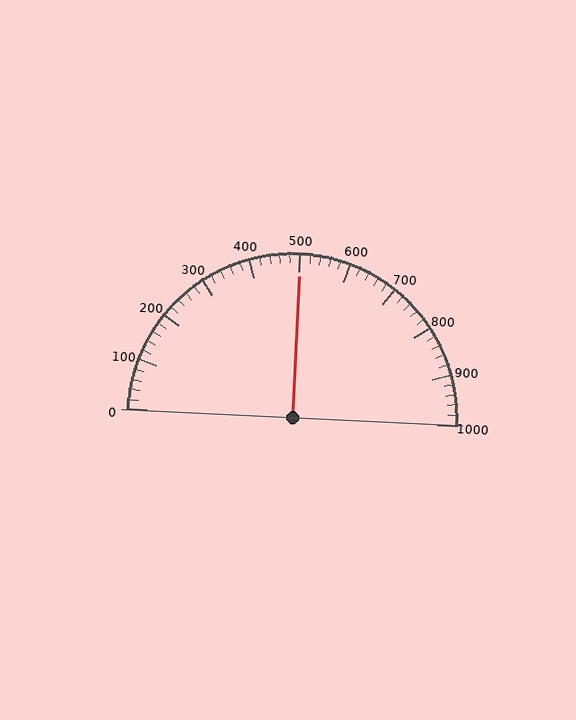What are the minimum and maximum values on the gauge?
The gauge ranges from 0 to 1000.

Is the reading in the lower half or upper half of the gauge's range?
The reading is in the upper half of the range (0 to 1000).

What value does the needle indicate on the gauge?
The needle indicates approximately 500.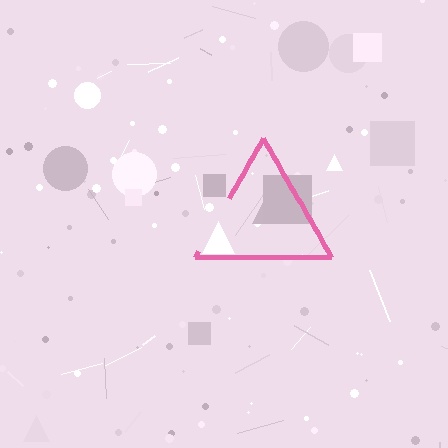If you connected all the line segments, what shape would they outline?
They would outline a triangle.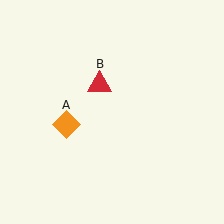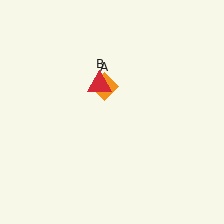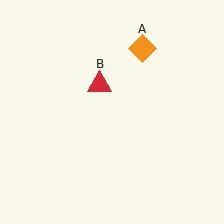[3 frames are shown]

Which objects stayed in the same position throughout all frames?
Red triangle (object B) remained stationary.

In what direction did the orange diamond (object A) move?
The orange diamond (object A) moved up and to the right.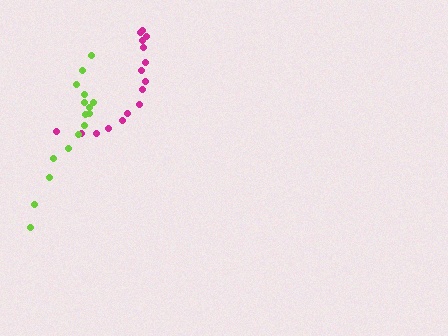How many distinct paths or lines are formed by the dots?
There are 2 distinct paths.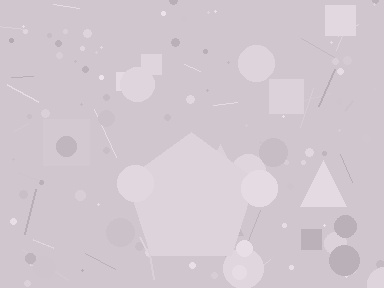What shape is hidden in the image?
A pentagon is hidden in the image.